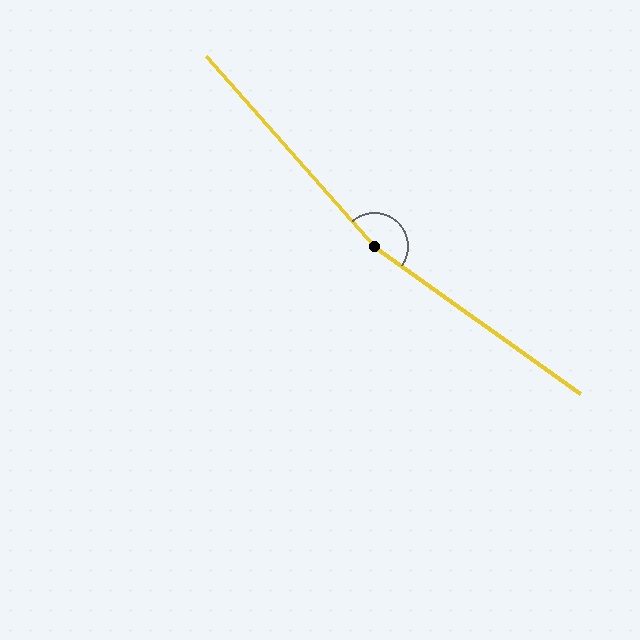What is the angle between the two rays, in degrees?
Approximately 167 degrees.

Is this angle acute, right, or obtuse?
It is obtuse.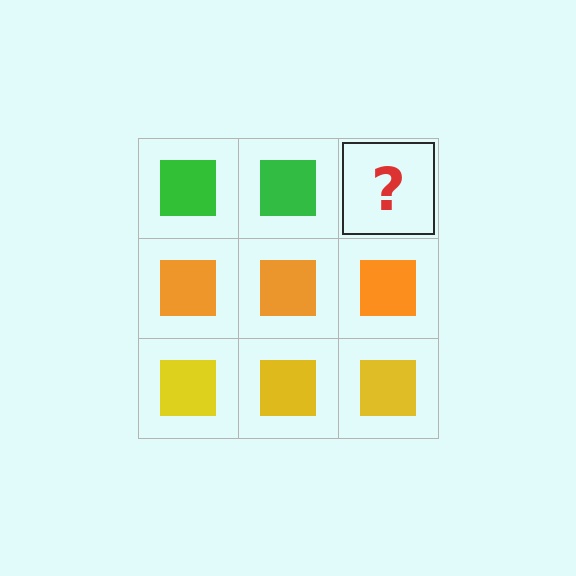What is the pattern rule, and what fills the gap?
The rule is that each row has a consistent color. The gap should be filled with a green square.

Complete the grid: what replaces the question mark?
The question mark should be replaced with a green square.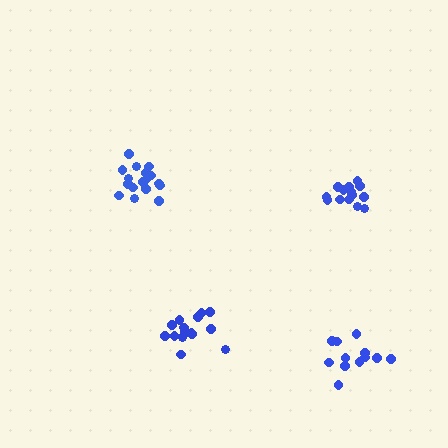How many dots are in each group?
Group 1: 16 dots, Group 2: 15 dots, Group 3: 12 dots, Group 4: 17 dots (60 total).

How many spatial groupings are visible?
There are 4 spatial groupings.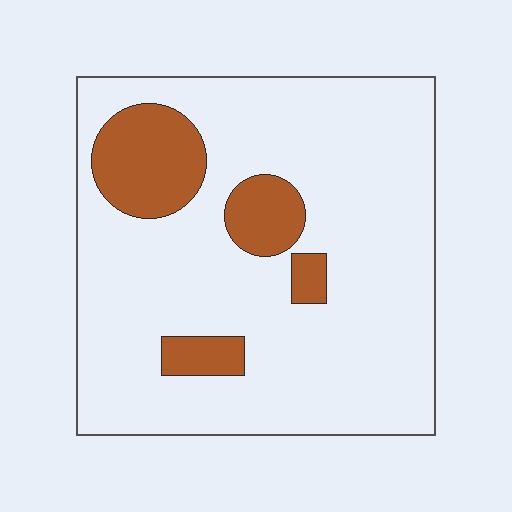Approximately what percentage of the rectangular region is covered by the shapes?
Approximately 15%.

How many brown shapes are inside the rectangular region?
4.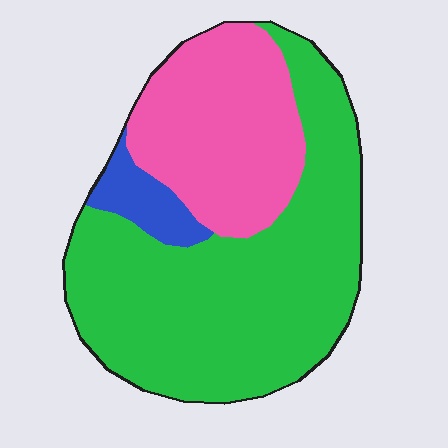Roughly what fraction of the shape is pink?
Pink takes up about one third (1/3) of the shape.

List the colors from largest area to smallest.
From largest to smallest: green, pink, blue.